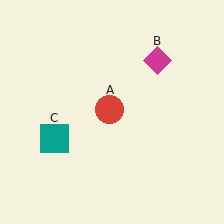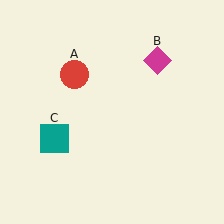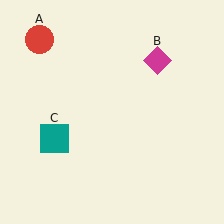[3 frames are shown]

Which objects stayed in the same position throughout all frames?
Magenta diamond (object B) and teal square (object C) remained stationary.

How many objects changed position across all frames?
1 object changed position: red circle (object A).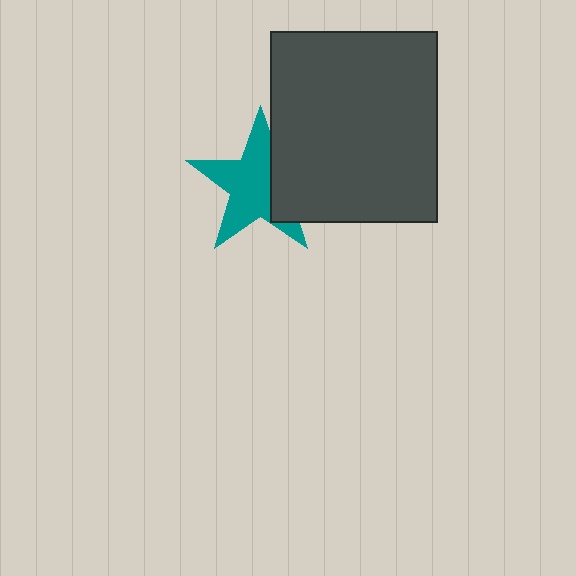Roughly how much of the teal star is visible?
Most of it is visible (roughly 67%).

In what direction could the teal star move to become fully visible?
The teal star could move left. That would shift it out from behind the dark gray rectangle entirely.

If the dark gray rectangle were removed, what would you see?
You would see the complete teal star.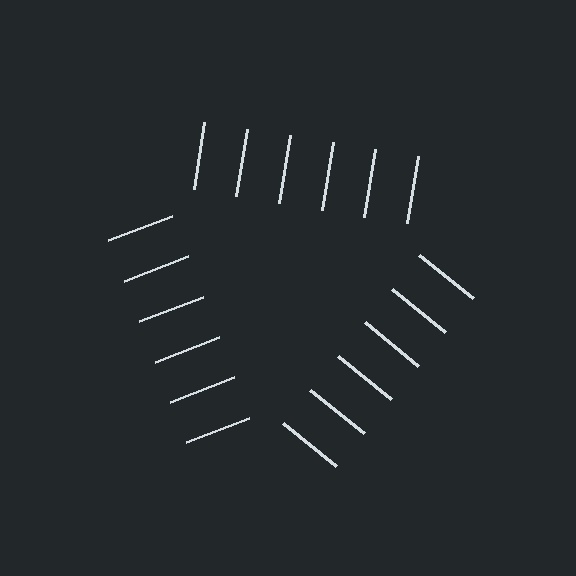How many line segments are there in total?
18 — 6 along each of the 3 edges.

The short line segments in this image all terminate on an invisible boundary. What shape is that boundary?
An illusory triangle — the line segments terminate on its edges but no continuous stroke is drawn.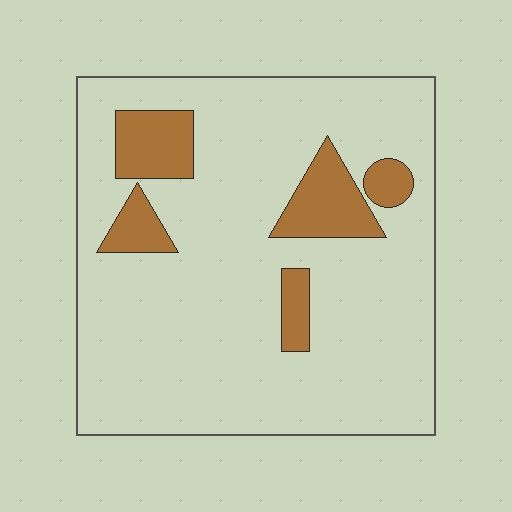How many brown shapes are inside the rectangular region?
5.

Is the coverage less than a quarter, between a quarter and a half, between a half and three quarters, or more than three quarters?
Less than a quarter.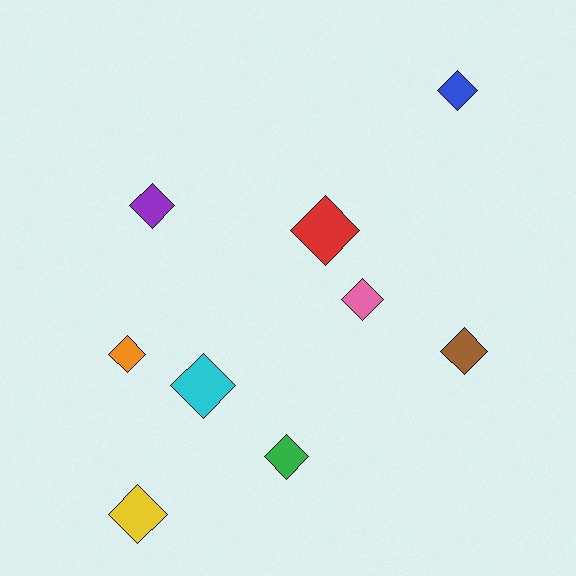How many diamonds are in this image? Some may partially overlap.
There are 9 diamonds.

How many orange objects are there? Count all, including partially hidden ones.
There is 1 orange object.